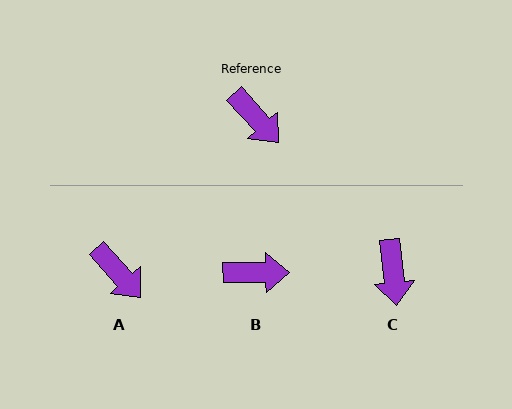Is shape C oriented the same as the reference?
No, it is off by about 36 degrees.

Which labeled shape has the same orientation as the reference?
A.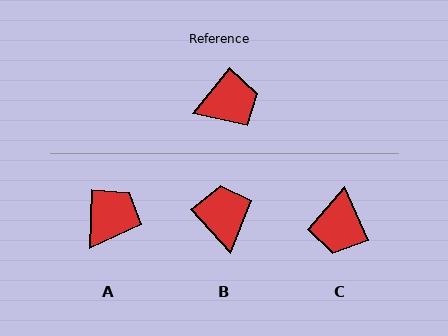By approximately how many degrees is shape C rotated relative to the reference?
Approximately 117 degrees clockwise.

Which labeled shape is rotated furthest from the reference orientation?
C, about 117 degrees away.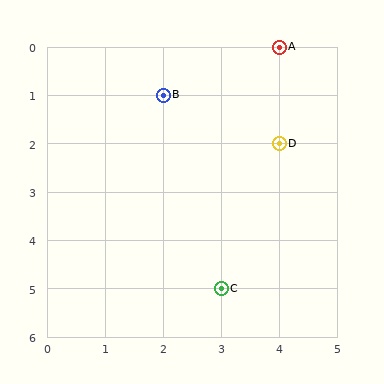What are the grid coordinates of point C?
Point C is at grid coordinates (3, 5).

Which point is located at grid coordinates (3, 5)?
Point C is at (3, 5).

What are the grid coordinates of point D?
Point D is at grid coordinates (4, 2).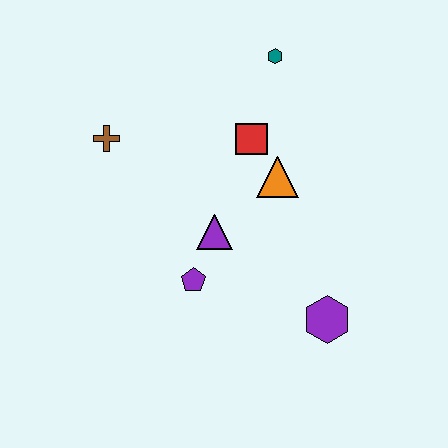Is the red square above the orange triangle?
Yes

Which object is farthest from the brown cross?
The purple hexagon is farthest from the brown cross.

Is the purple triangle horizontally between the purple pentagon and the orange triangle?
Yes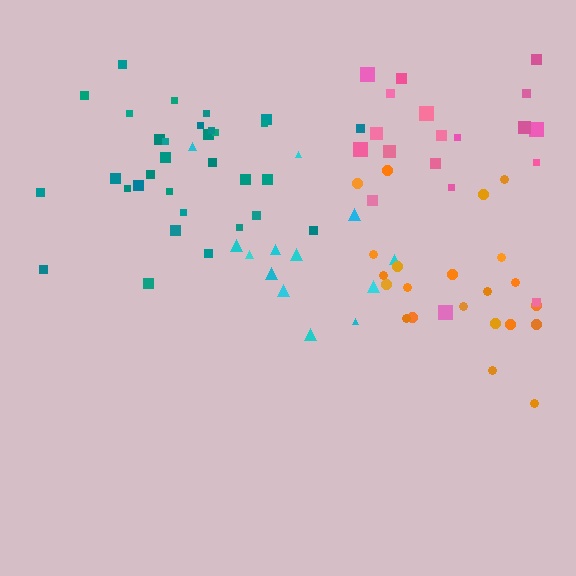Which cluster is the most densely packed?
Teal.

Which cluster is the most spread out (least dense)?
Pink.